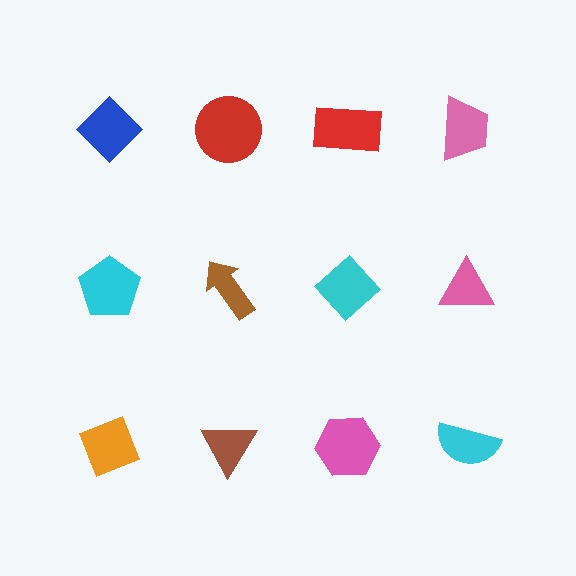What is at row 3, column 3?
A pink hexagon.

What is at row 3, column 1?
An orange diamond.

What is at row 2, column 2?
A brown arrow.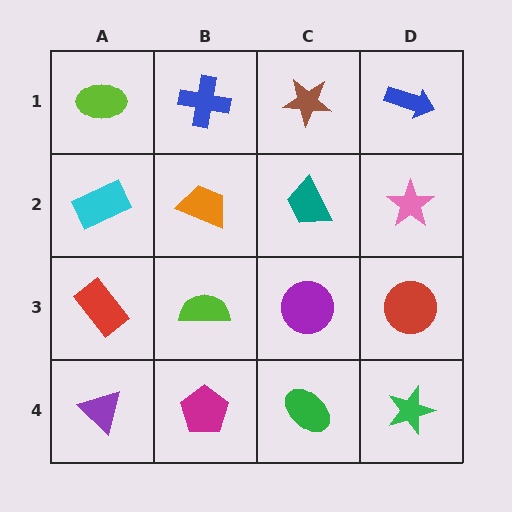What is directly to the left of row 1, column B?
A lime ellipse.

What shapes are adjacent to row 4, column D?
A red circle (row 3, column D), a green ellipse (row 4, column C).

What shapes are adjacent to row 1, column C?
A teal trapezoid (row 2, column C), a blue cross (row 1, column B), a blue arrow (row 1, column D).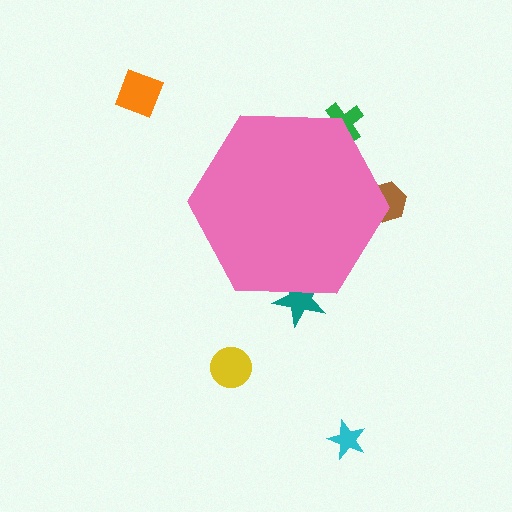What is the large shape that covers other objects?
A pink hexagon.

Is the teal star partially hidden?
Yes, the teal star is partially hidden behind the pink hexagon.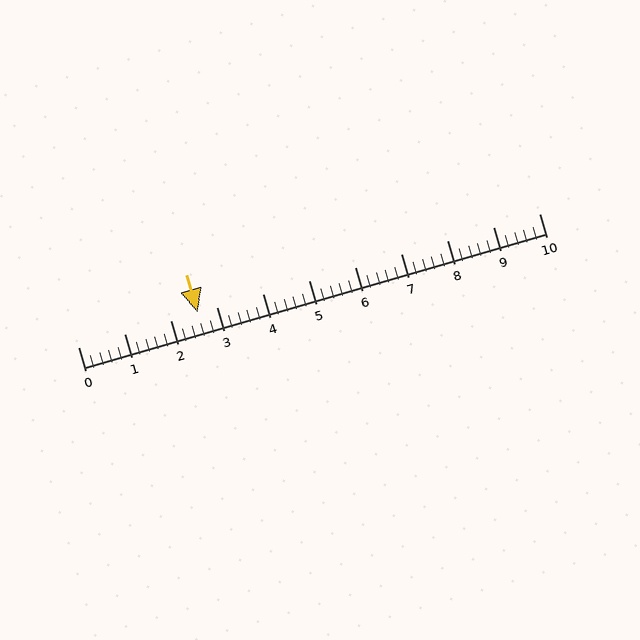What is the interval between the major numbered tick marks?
The major tick marks are spaced 1 units apart.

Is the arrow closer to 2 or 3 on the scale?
The arrow is closer to 3.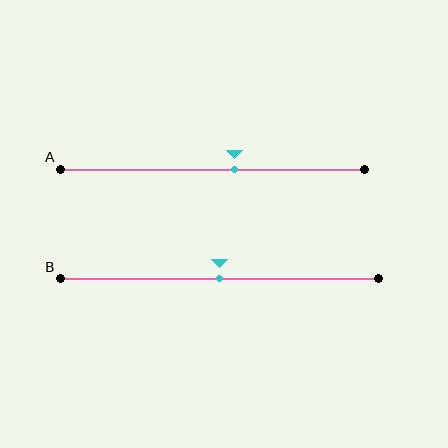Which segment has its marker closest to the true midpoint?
Segment B has its marker closest to the true midpoint.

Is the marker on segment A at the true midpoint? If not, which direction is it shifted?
No, the marker on segment A is shifted to the right by about 7% of the segment length.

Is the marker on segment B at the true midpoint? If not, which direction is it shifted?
Yes, the marker on segment B is at the true midpoint.